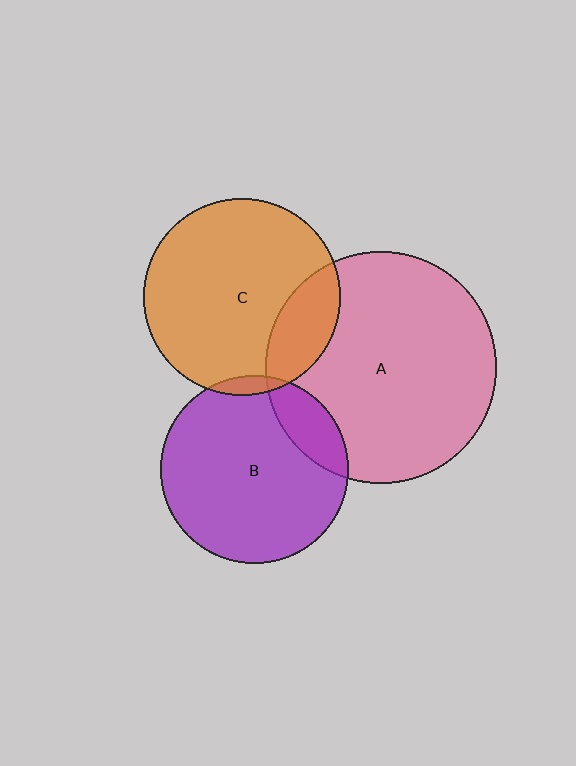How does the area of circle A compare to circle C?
Approximately 1.4 times.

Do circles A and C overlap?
Yes.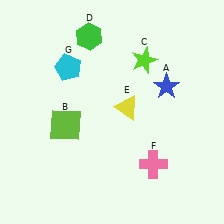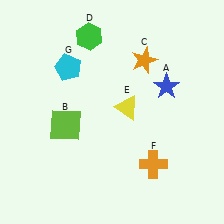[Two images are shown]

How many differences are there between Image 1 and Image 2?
There are 2 differences between the two images.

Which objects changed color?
C changed from lime to orange. F changed from pink to orange.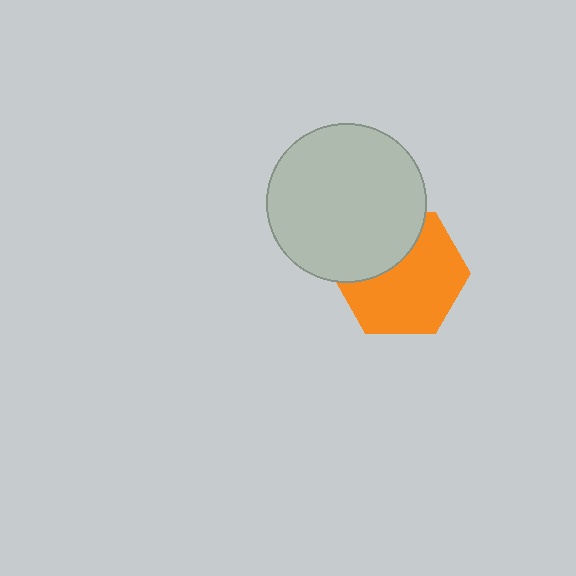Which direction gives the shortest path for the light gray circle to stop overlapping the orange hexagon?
Moving up gives the shortest separation.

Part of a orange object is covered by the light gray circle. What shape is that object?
It is a hexagon.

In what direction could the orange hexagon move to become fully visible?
The orange hexagon could move down. That would shift it out from behind the light gray circle entirely.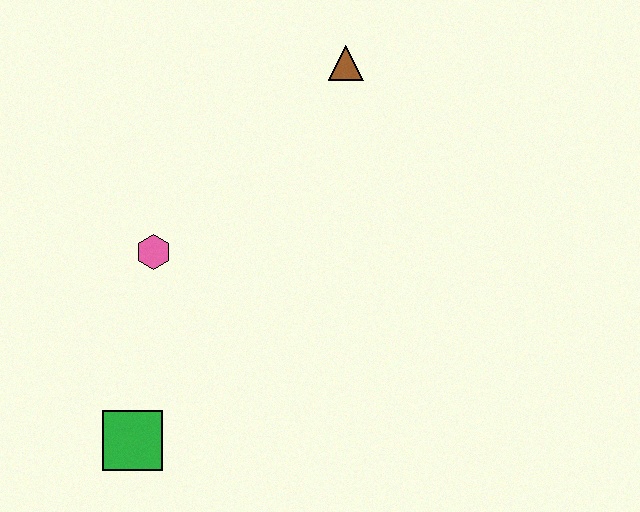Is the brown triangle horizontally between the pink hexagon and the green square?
No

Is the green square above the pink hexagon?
No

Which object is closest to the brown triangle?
The pink hexagon is closest to the brown triangle.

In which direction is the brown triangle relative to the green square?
The brown triangle is above the green square.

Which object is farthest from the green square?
The brown triangle is farthest from the green square.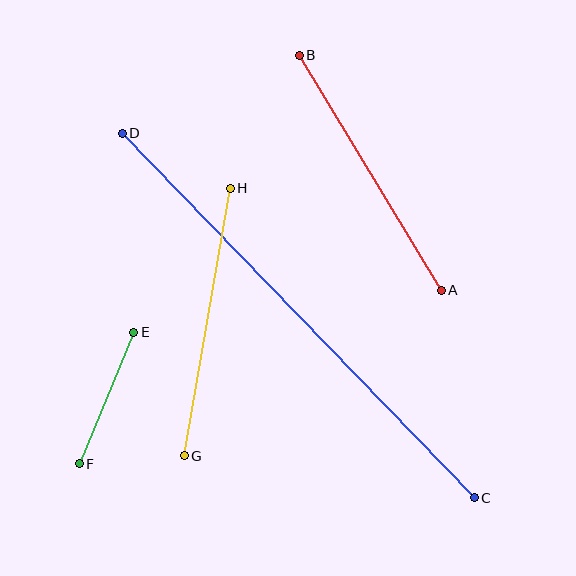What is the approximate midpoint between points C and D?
The midpoint is at approximately (298, 316) pixels.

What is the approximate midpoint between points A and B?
The midpoint is at approximately (370, 173) pixels.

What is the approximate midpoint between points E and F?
The midpoint is at approximately (107, 398) pixels.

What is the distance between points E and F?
The distance is approximately 143 pixels.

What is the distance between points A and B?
The distance is approximately 275 pixels.